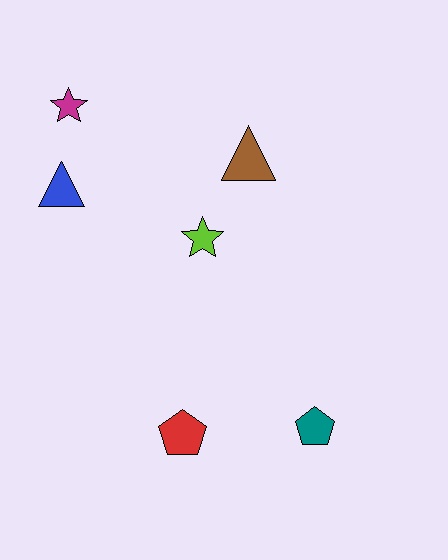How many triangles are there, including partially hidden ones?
There are 2 triangles.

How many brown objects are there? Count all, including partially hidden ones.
There is 1 brown object.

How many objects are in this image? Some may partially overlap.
There are 6 objects.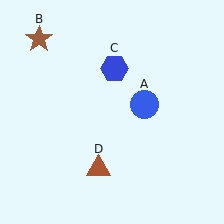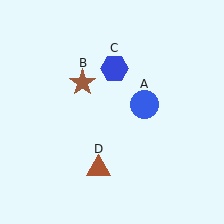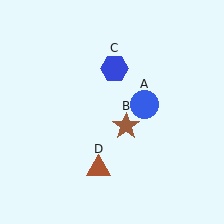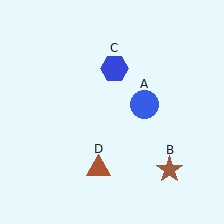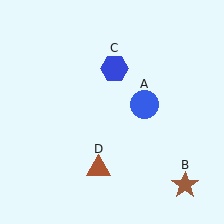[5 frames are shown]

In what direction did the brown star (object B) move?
The brown star (object B) moved down and to the right.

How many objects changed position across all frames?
1 object changed position: brown star (object B).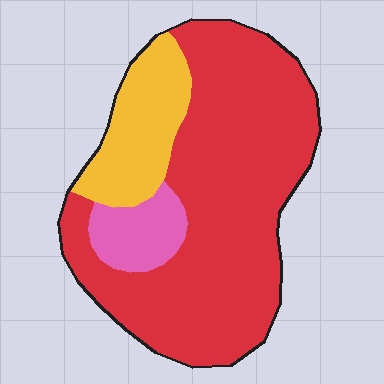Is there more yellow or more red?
Red.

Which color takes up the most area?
Red, at roughly 70%.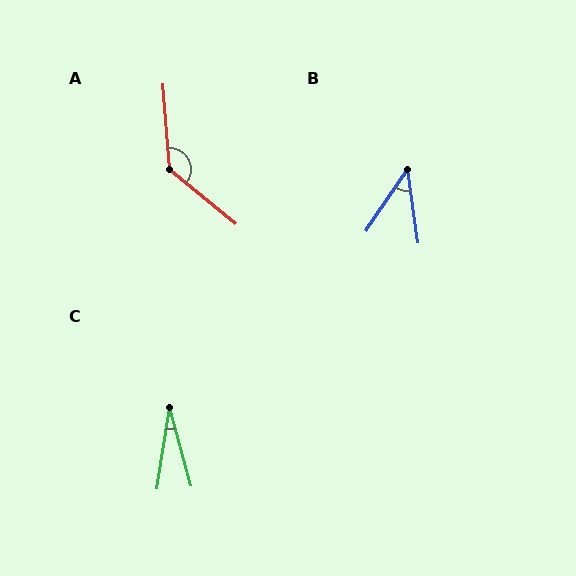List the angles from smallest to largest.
C (24°), B (42°), A (133°).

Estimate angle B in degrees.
Approximately 42 degrees.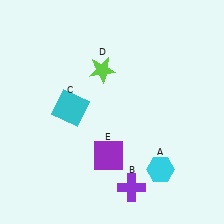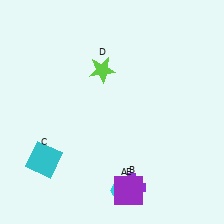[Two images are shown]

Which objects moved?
The objects that moved are: the cyan hexagon (A), the cyan square (C), the purple square (E).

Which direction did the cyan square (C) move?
The cyan square (C) moved down.